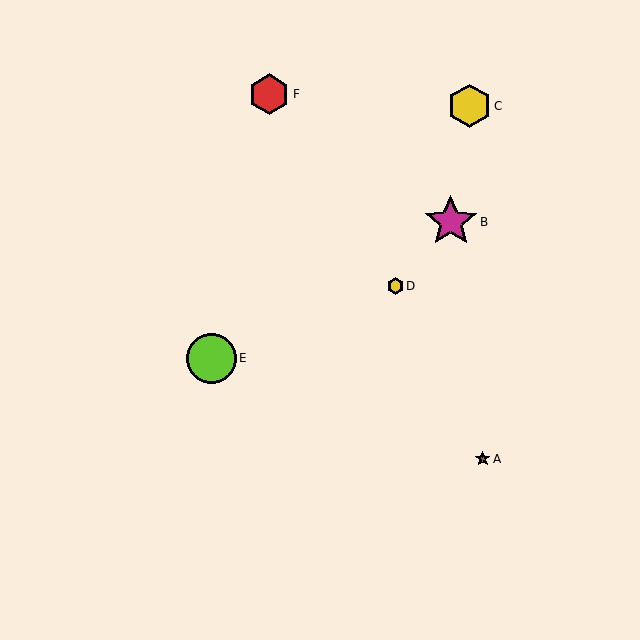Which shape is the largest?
The magenta star (labeled B) is the largest.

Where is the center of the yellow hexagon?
The center of the yellow hexagon is at (395, 286).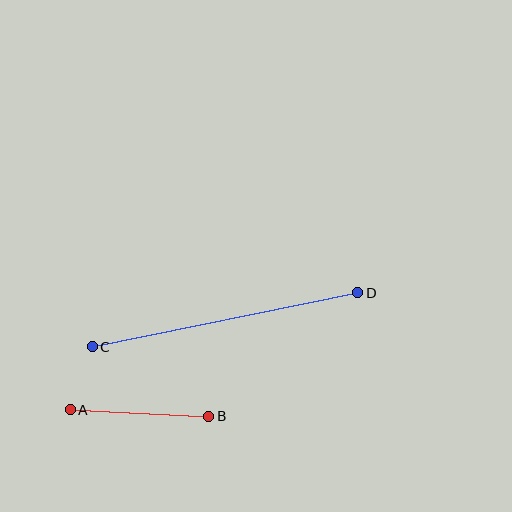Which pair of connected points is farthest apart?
Points C and D are farthest apart.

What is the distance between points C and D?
The distance is approximately 271 pixels.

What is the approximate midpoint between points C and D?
The midpoint is at approximately (225, 320) pixels.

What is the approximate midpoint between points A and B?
The midpoint is at approximately (140, 413) pixels.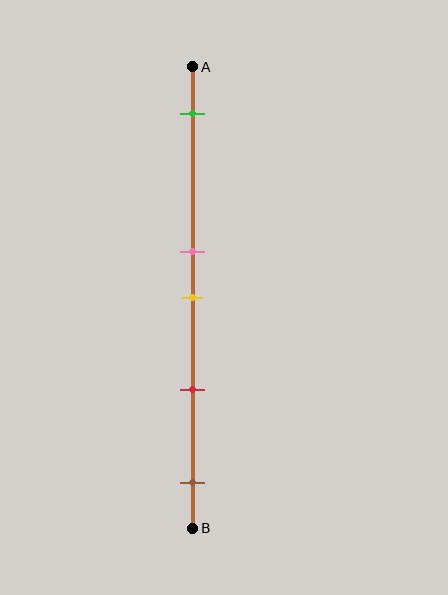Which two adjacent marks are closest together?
The pink and yellow marks are the closest adjacent pair.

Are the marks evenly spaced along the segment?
No, the marks are not evenly spaced.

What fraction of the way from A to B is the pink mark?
The pink mark is approximately 40% (0.4) of the way from A to B.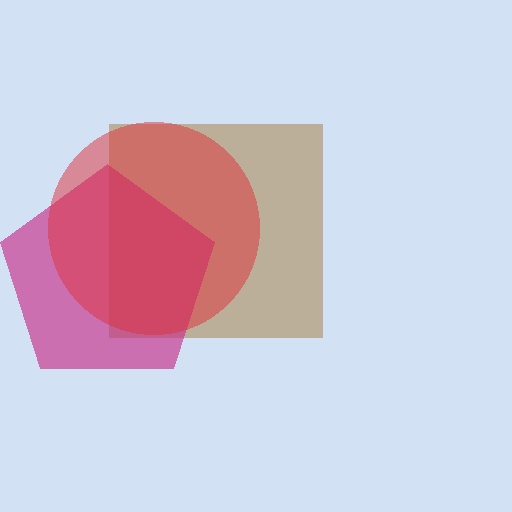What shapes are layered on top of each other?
The layered shapes are: a brown square, a magenta pentagon, a red circle.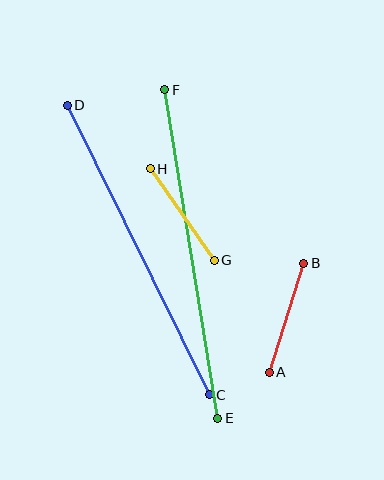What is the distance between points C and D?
The distance is approximately 323 pixels.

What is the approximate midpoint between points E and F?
The midpoint is at approximately (191, 254) pixels.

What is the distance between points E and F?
The distance is approximately 333 pixels.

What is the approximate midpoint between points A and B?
The midpoint is at approximately (287, 318) pixels.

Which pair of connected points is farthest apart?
Points E and F are farthest apart.